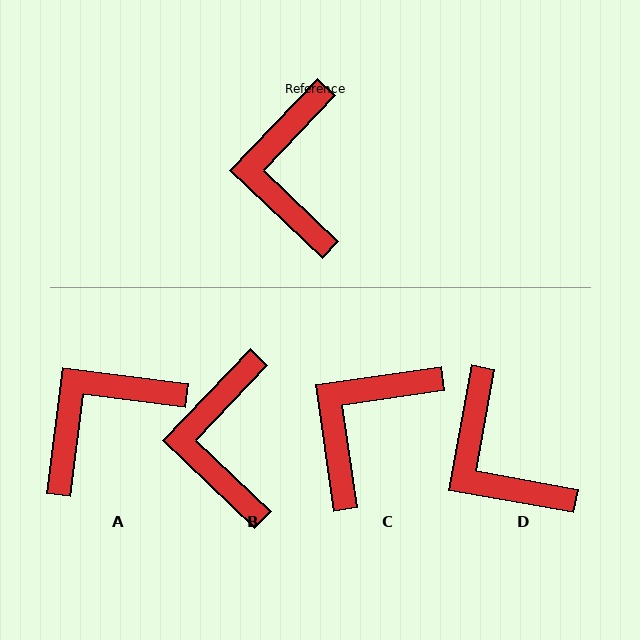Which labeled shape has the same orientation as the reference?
B.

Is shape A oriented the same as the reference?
No, it is off by about 54 degrees.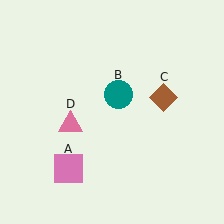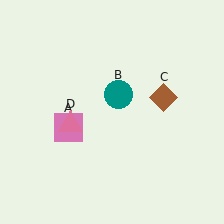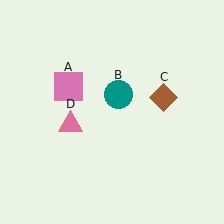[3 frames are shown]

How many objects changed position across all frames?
1 object changed position: pink square (object A).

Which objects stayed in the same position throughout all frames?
Teal circle (object B) and brown diamond (object C) and pink triangle (object D) remained stationary.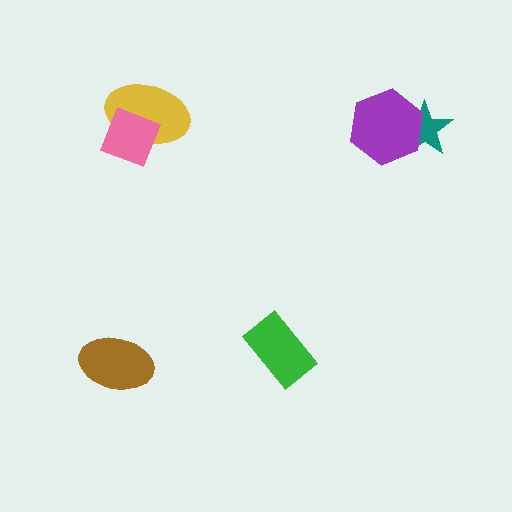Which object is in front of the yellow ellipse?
The pink diamond is in front of the yellow ellipse.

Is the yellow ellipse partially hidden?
Yes, it is partially covered by another shape.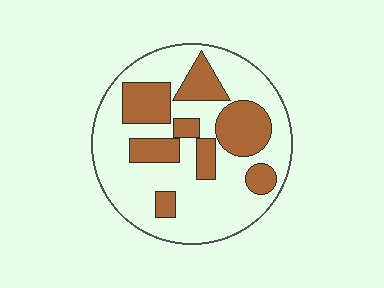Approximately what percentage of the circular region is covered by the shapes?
Approximately 30%.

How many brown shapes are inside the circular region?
8.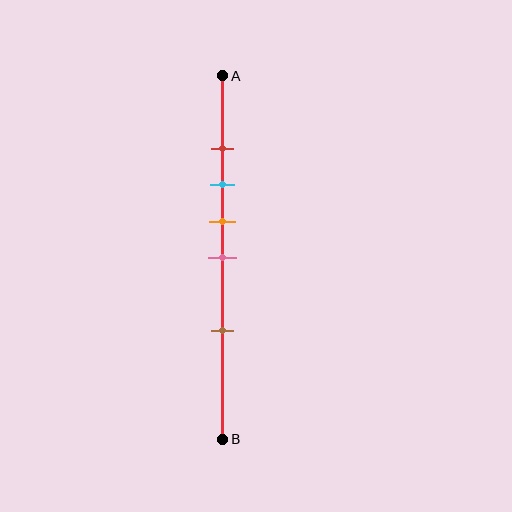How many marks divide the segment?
There are 5 marks dividing the segment.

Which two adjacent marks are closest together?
The red and cyan marks are the closest adjacent pair.